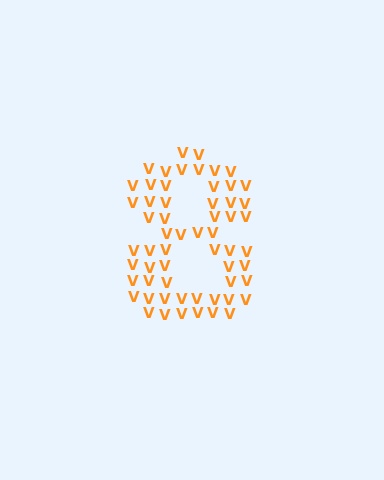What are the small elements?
The small elements are letter V's.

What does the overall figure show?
The overall figure shows the digit 8.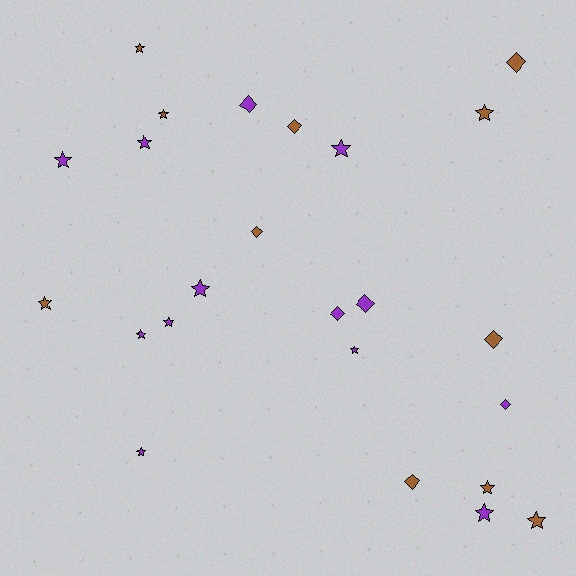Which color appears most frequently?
Purple, with 13 objects.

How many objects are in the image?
There are 24 objects.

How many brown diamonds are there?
There are 5 brown diamonds.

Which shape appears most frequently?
Star, with 15 objects.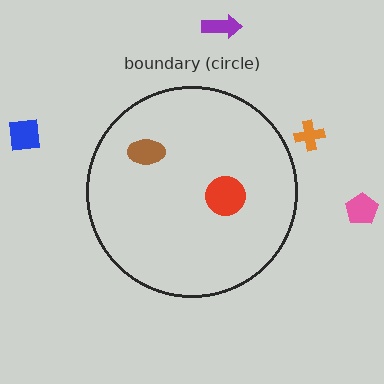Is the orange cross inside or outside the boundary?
Outside.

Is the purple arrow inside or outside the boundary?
Outside.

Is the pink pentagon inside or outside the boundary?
Outside.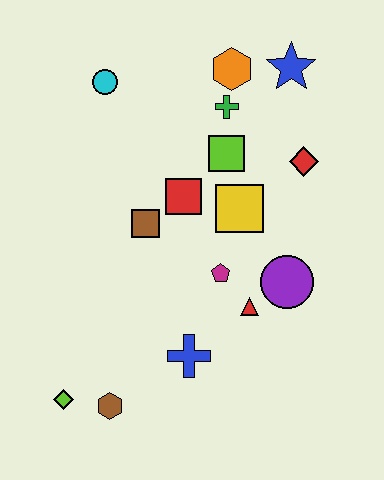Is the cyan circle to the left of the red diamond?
Yes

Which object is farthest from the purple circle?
The cyan circle is farthest from the purple circle.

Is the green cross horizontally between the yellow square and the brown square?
Yes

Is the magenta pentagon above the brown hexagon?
Yes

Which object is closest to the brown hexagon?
The lime diamond is closest to the brown hexagon.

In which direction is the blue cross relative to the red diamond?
The blue cross is below the red diamond.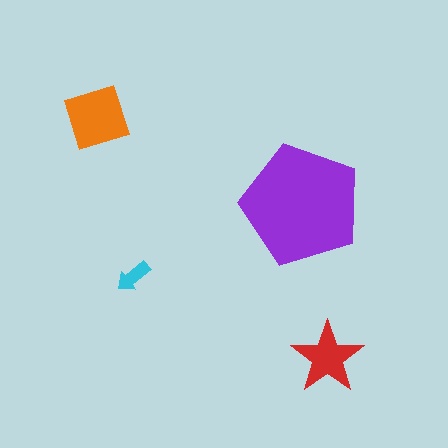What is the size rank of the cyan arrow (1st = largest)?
4th.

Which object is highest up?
The orange square is topmost.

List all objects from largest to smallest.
The purple pentagon, the orange square, the red star, the cyan arrow.